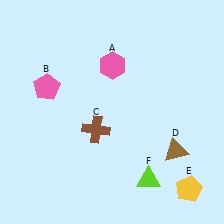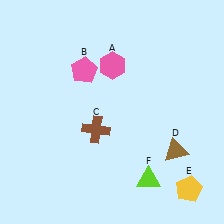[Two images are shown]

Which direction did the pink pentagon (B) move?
The pink pentagon (B) moved right.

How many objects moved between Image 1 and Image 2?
1 object moved between the two images.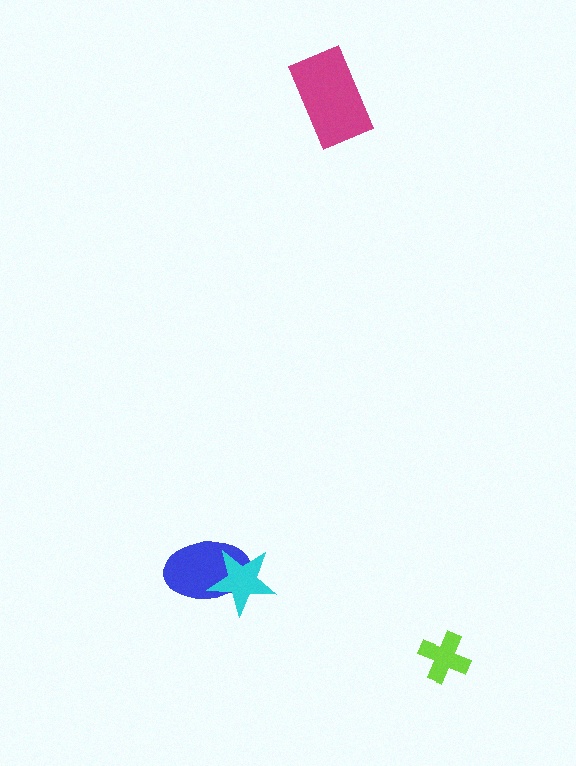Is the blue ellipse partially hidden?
Yes, it is partially covered by another shape.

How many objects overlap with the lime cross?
0 objects overlap with the lime cross.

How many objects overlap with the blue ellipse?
1 object overlaps with the blue ellipse.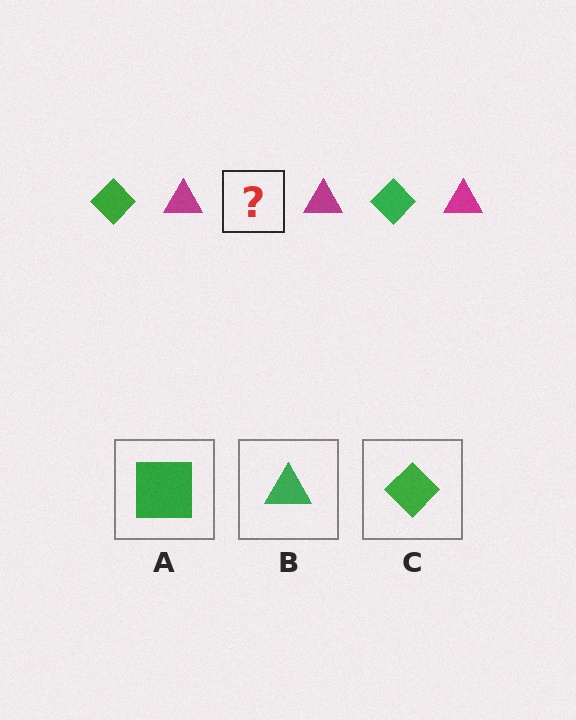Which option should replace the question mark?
Option C.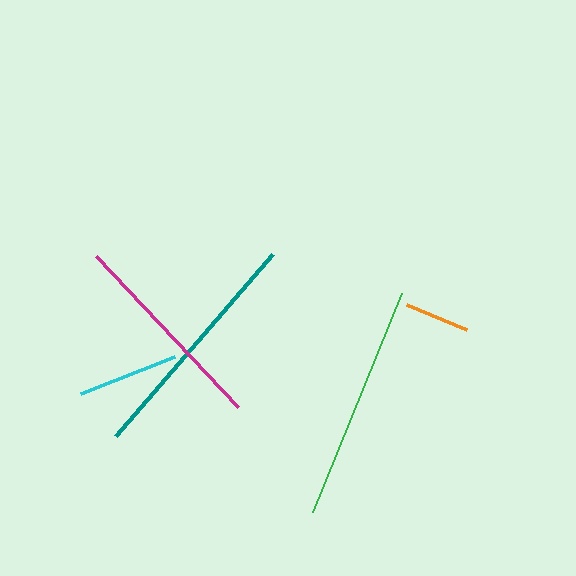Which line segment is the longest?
The teal line is the longest at approximately 240 pixels.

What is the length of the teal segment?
The teal segment is approximately 240 pixels long.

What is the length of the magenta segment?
The magenta segment is approximately 208 pixels long.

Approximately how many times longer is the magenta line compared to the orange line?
The magenta line is approximately 3.2 times the length of the orange line.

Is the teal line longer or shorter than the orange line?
The teal line is longer than the orange line.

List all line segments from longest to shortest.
From longest to shortest: teal, green, magenta, cyan, orange.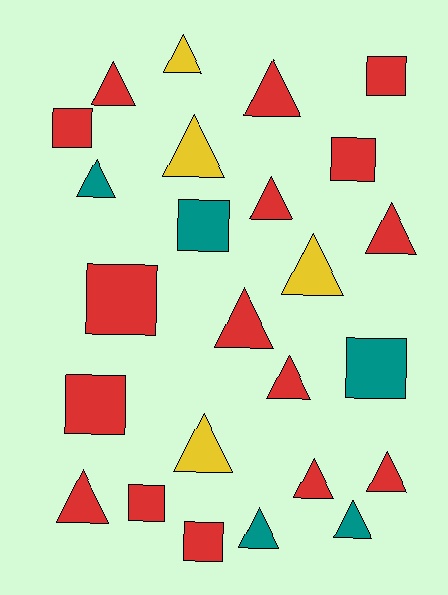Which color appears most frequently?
Red, with 16 objects.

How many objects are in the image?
There are 25 objects.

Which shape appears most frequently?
Triangle, with 16 objects.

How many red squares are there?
There are 7 red squares.